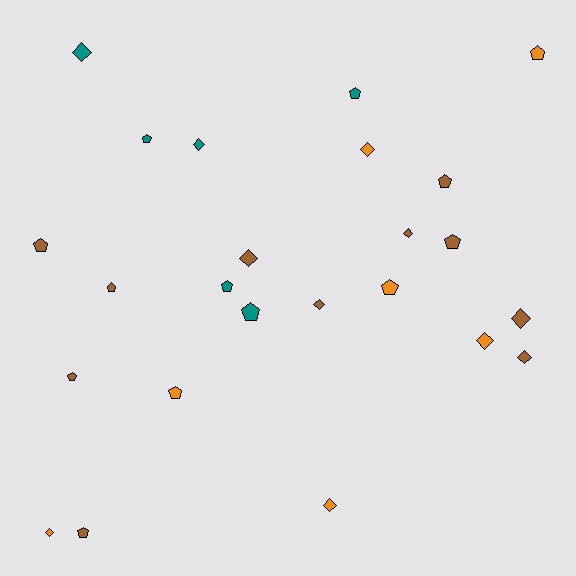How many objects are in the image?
There are 24 objects.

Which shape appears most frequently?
Pentagon, with 13 objects.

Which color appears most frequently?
Brown, with 11 objects.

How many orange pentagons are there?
There are 3 orange pentagons.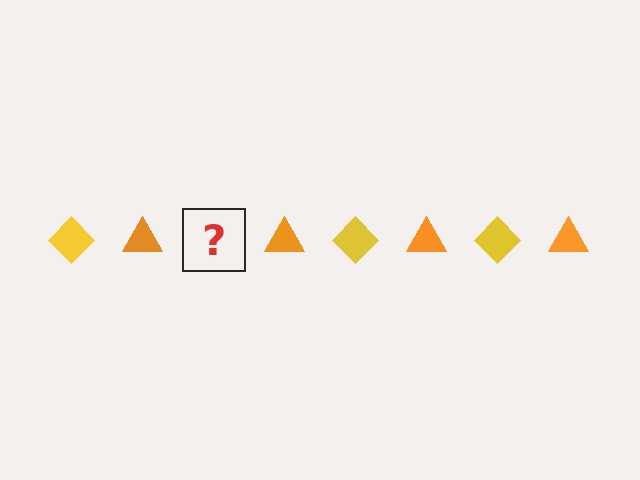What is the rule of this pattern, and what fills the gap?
The rule is that the pattern alternates between yellow diamond and orange triangle. The gap should be filled with a yellow diamond.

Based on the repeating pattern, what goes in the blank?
The blank should be a yellow diamond.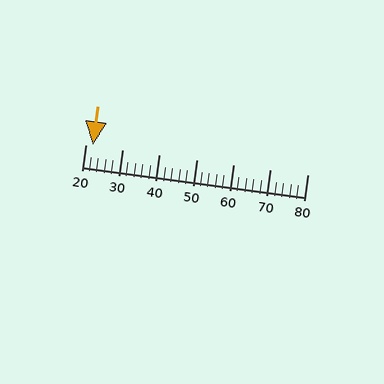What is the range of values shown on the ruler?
The ruler shows values from 20 to 80.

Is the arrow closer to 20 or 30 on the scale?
The arrow is closer to 20.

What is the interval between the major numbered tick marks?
The major tick marks are spaced 10 units apart.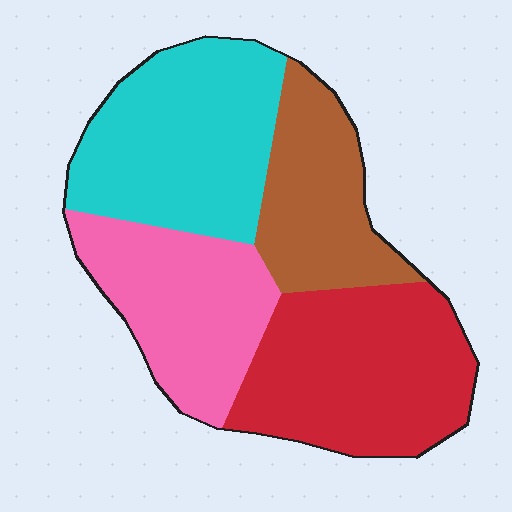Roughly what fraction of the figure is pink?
Pink takes up less than a quarter of the figure.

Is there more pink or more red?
Red.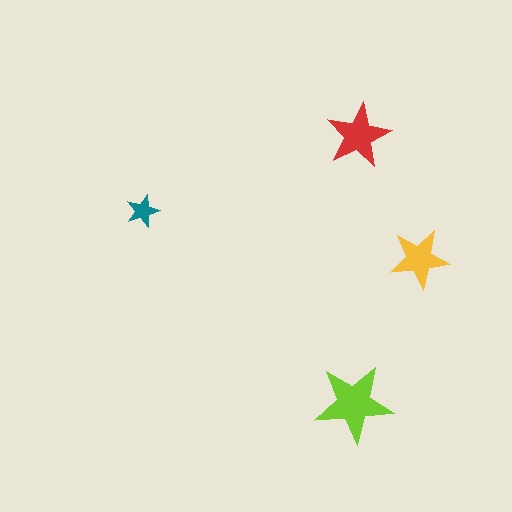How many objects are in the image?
There are 4 objects in the image.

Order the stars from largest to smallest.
the lime one, the red one, the yellow one, the teal one.